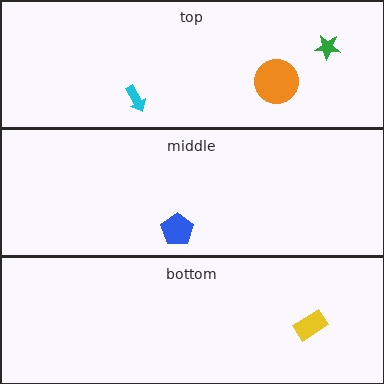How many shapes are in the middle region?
1.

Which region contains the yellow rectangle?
The bottom region.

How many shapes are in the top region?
3.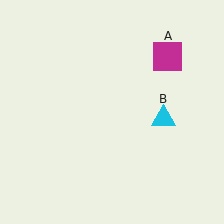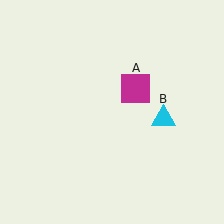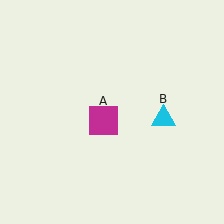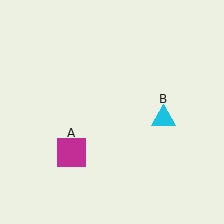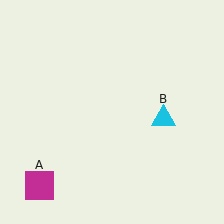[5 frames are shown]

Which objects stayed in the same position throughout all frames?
Cyan triangle (object B) remained stationary.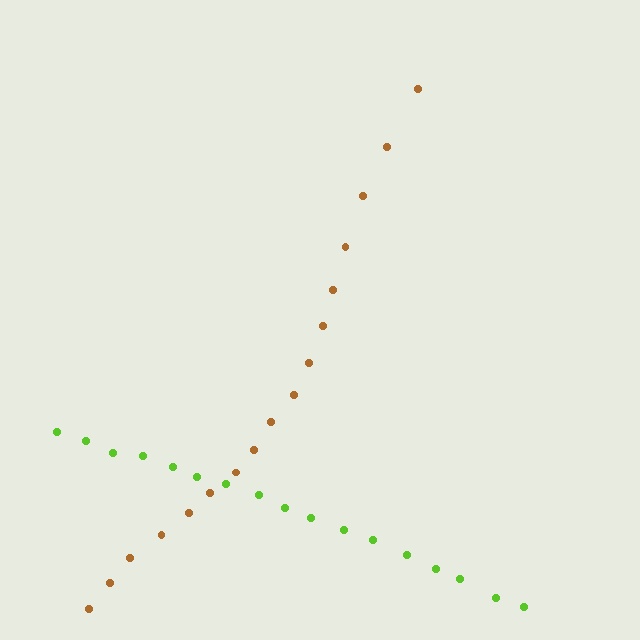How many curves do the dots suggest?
There are 2 distinct paths.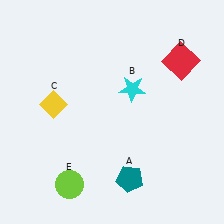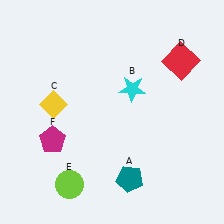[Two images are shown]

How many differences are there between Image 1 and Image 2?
There is 1 difference between the two images.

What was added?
A magenta pentagon (F) was added in Image 2.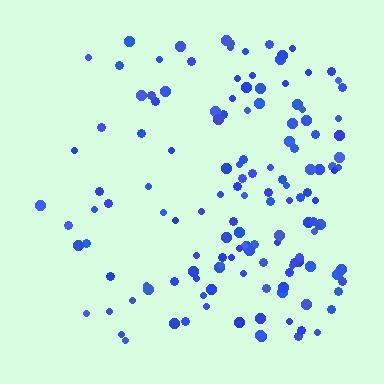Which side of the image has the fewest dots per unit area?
The left.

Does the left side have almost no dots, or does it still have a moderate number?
Still a moderate number, just noticeably fewer than the right.